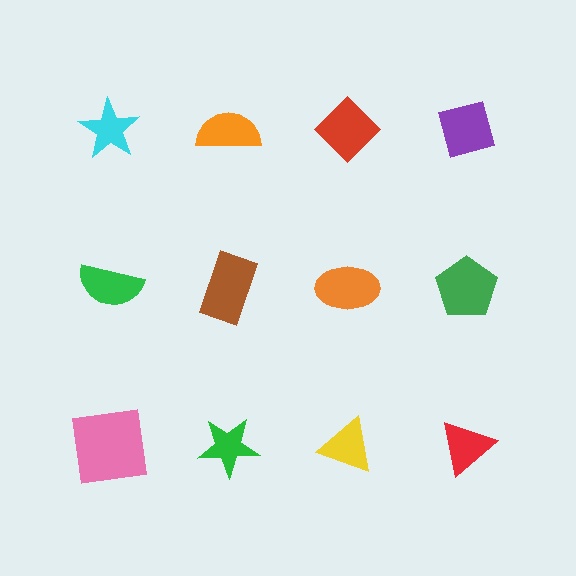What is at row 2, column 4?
A green pentagon.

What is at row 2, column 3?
An orange ellipse.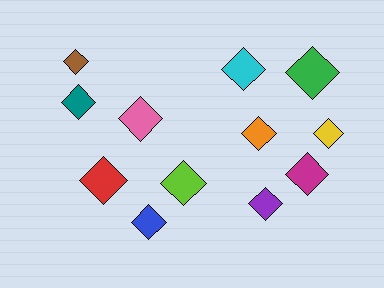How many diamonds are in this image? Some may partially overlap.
There are 12 diamonds.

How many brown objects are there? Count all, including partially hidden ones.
There is 1 brown object.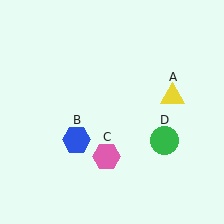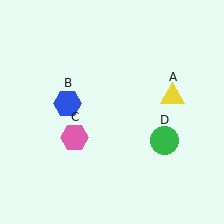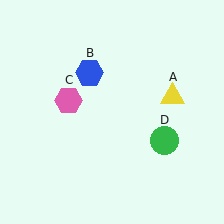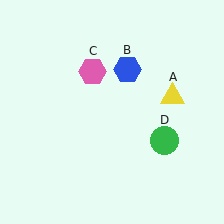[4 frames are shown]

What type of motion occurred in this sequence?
The blue hexagon (object B), pink hexagon (object C) rotated clockwise around the center of the scene.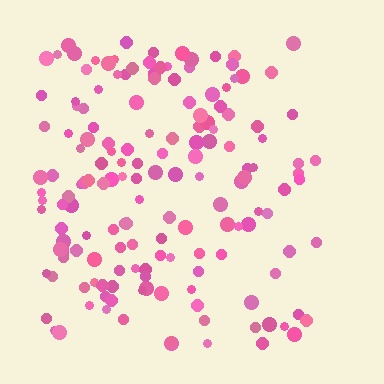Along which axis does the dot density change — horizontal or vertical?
Horizontal.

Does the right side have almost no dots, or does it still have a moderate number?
Still a moderate number, just noticeably fewer than the left.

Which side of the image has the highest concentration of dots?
The left.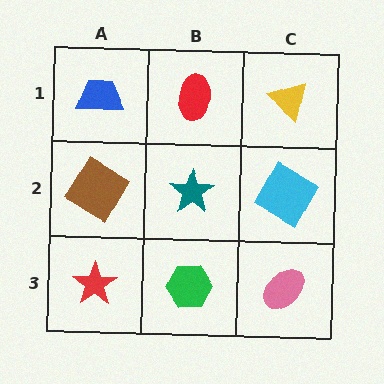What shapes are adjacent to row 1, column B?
A teal star (row 2, column B), a blue trapezoid (row 1, column A), a yellow triangle (row 1, column C).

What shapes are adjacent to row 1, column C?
A cyan square (row 2, column C), a red ellipse (row 1, column B).